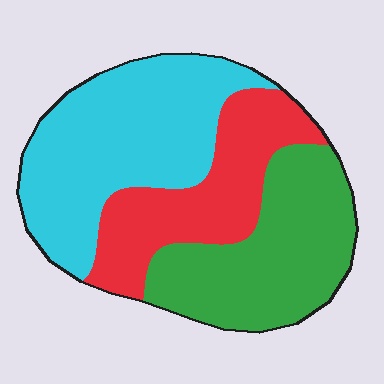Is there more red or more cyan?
Cyan.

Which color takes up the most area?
Cyan, at roughly 40%.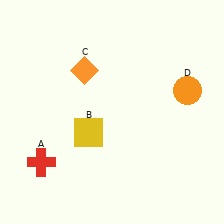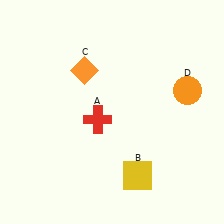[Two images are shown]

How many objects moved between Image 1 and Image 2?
2 objects moved between the two images.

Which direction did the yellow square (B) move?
The yellow square (B) moved right.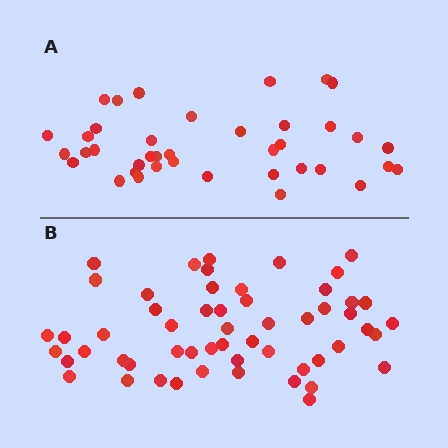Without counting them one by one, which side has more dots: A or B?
Region B (the bottom region) has more dots.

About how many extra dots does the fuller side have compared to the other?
Region B has approximately 15 more dots than region A.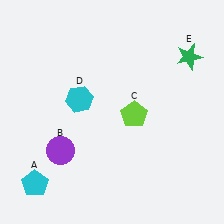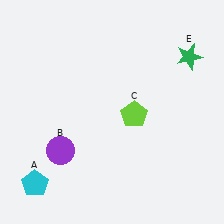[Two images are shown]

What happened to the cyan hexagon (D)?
The cyan hexagon (D) was removed in Image 2. It was in the top-left area of Image 1.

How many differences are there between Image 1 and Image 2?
There is 1 difference between the two images.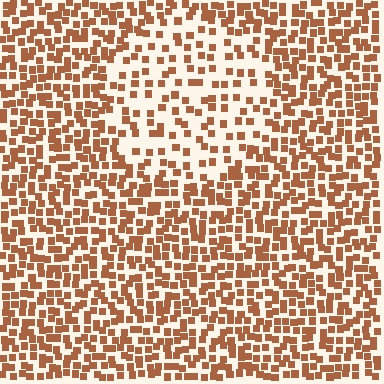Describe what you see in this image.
The image contains small brown elements arranged at two different densities. A circle-shaped region is visible where the elements are less densely packed than the surrounding area.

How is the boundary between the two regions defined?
The boundary is defined by a change in element density (approximately 2.1x ratio). All elements are the same color, size, and shape.